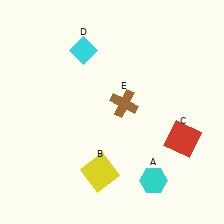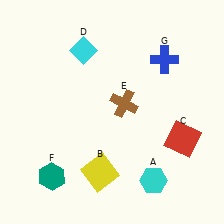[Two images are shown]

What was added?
A teal hexagon (F), a blue cross (G) were added in Image 2.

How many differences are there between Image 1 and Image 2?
There are 2 differences between the two images.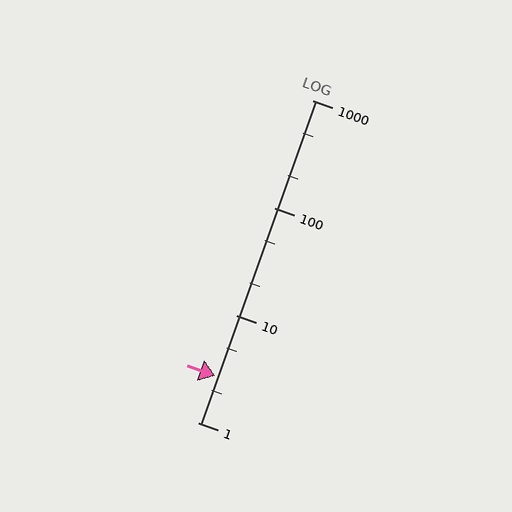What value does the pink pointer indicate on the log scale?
The pointer indicates approximately 2.7.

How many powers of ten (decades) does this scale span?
The scale spans 3 decades, from 1 to 1000.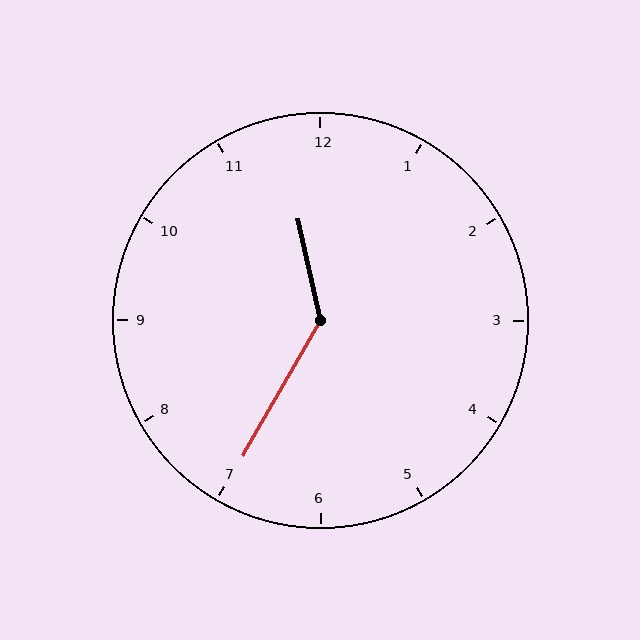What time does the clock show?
11:35.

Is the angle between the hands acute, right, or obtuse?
It is obtuse.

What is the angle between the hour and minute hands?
Approximately 138 degrees.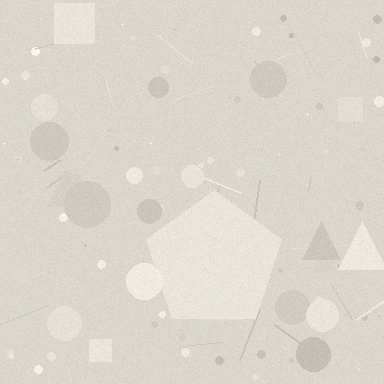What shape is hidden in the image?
A pentagon is hidden in the image.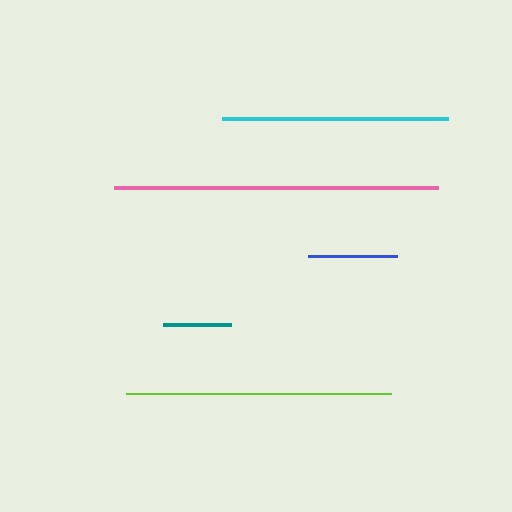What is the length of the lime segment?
The lime segment is approximately 265 pixels long.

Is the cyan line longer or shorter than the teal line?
The cyan line is longer than the teal line.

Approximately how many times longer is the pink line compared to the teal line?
The pink line is approximately 4.7 times the length of the teal line.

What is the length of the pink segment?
The pink segment is approximately 324 pixels long.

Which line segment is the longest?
The pink line is the longest at approximately 324 pixels.